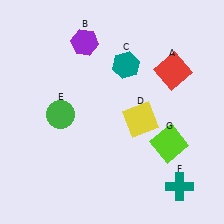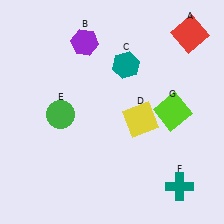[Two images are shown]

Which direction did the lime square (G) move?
The lime square (G) moved up.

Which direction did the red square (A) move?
The red square (A) moved up.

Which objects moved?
The objects that moved are: the red square (A), the lime square (G).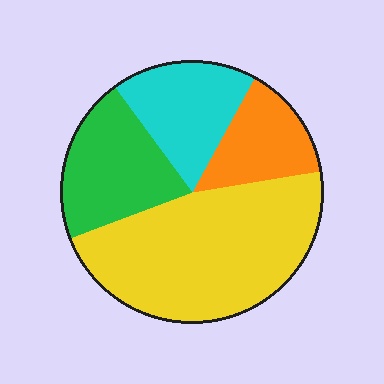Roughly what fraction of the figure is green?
Green takes up less than a quarter of the figure.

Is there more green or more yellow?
Yellow.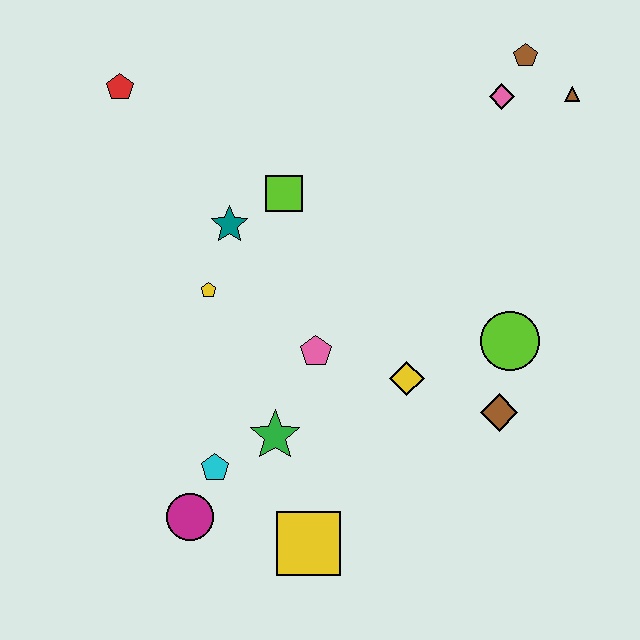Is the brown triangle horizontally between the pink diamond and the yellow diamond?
No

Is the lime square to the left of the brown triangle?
Yes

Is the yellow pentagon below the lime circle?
No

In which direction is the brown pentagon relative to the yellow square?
The brown pentagon is above the yellow square.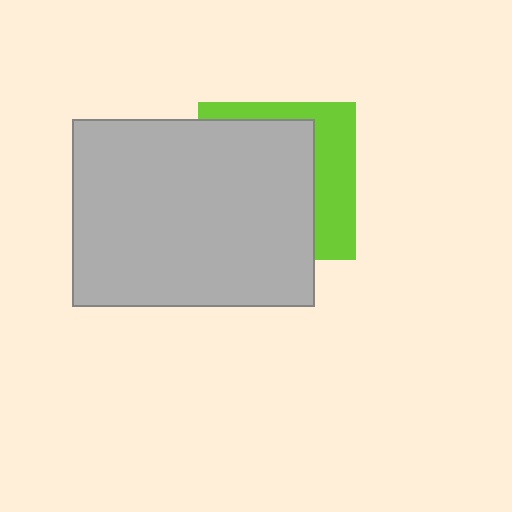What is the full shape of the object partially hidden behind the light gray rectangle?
The partially hidden object is a lime square.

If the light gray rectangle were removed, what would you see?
You would see the complete lime square.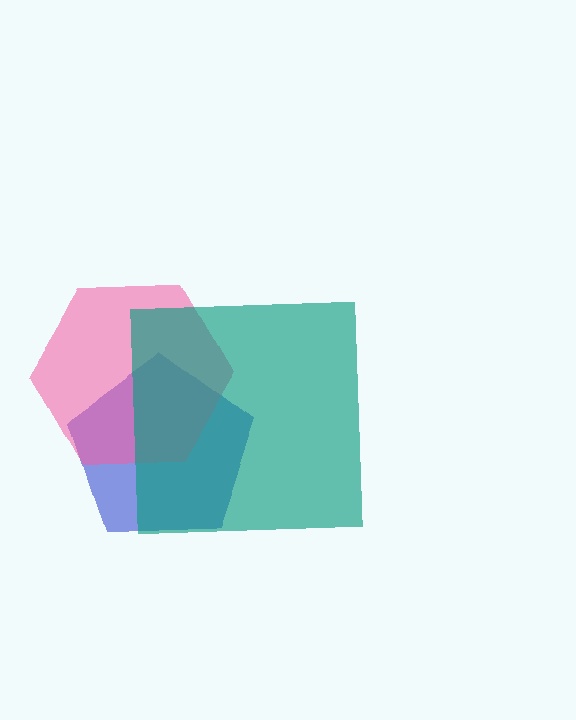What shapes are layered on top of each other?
The layered shapes are: a blue pentagon, a pink hexagon, a teal square.